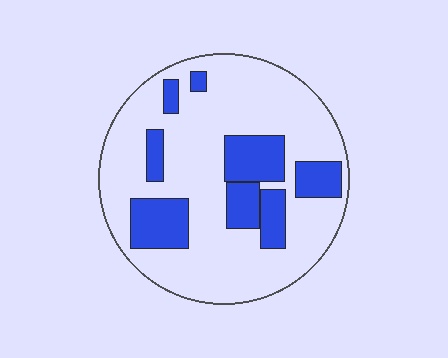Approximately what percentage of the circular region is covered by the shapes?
Approximately 25%.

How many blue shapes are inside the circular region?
8.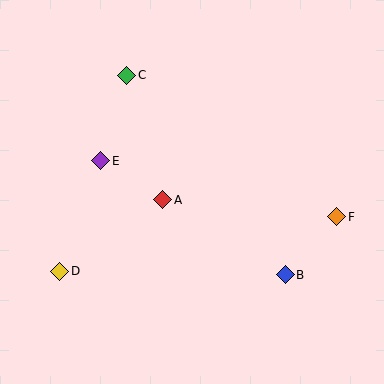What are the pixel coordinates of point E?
Point E is at (101, 161).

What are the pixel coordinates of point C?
Point C is at (127, 75).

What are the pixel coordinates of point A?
Point A is at (163, 200).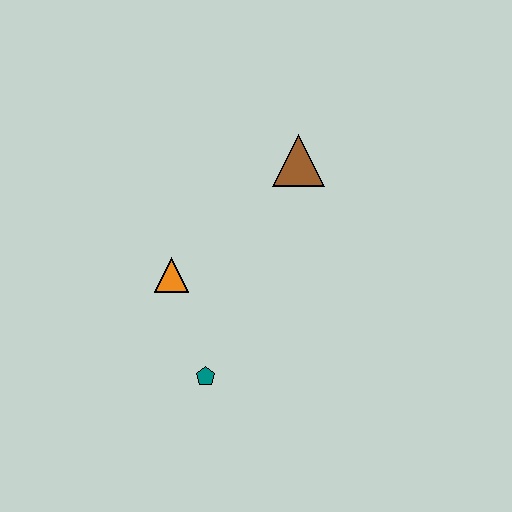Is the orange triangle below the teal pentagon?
No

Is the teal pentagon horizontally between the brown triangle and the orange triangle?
Yes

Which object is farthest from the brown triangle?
The teal pentagon is farthest from the brown triangle.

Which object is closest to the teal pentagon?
The orange triangle is closest to the teal pentagon.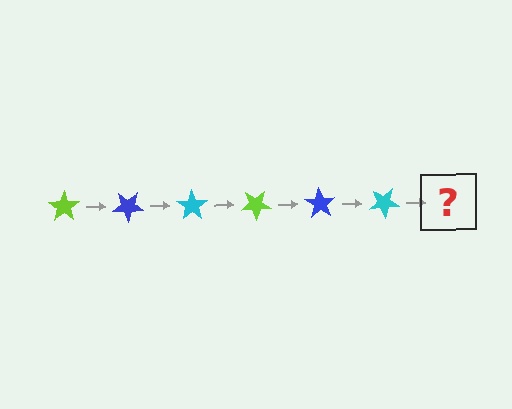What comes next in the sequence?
The next element should be a lime star, rotated 210 degrees from the start.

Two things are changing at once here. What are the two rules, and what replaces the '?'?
The two rules are that it rotates 35 degrees each step and the color cycles through lime, blue, and cyan. The '?' should be a lime star, rotated 210 degrees from the start.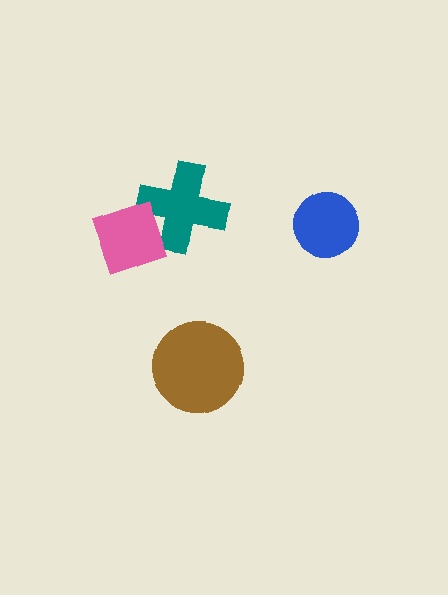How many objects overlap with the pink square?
1 object overlaps with the pink square.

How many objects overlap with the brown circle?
0 objects overlap with the brown circle.